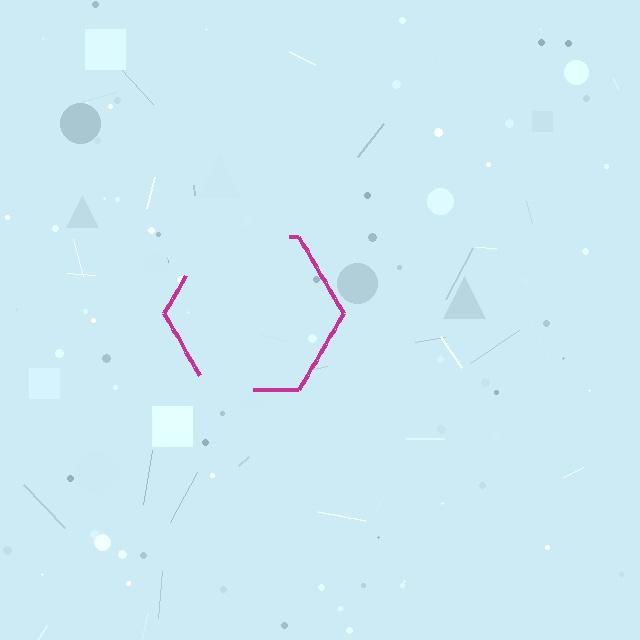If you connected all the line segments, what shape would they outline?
They would outline a hexagon.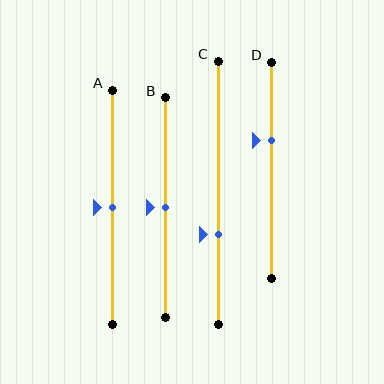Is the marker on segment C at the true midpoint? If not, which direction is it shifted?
No, the marker on segment C is shifted downward by about 16% of the segment length.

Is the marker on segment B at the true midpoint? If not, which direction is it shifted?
Yes, the marker on segment B is at the true midpoint.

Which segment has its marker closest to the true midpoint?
Segment A has its marker closest to the true midpoint.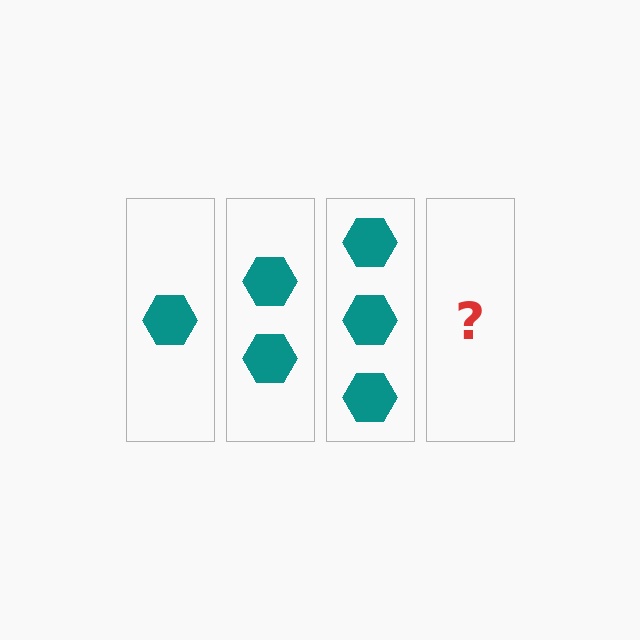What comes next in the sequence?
The next element should be 4 hexagons.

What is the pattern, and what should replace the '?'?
The pattern is that each step adds one more hexagon. The '?' should be 4 hexagons.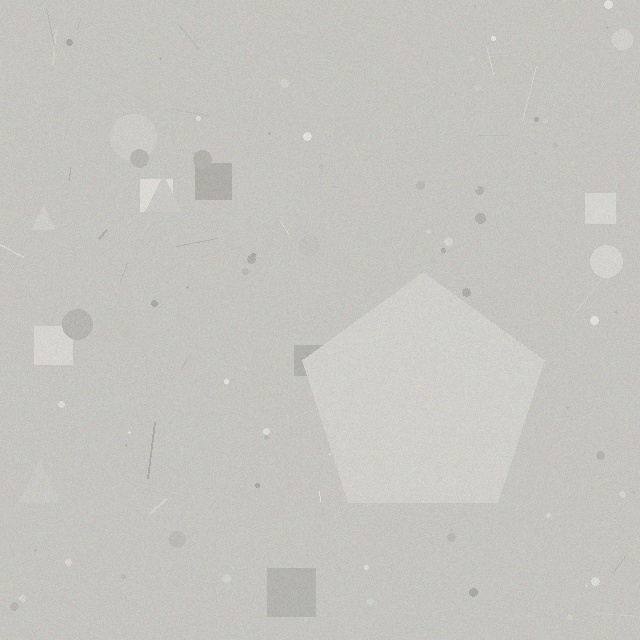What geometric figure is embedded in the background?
A pentagon is embedded in the background.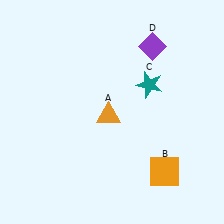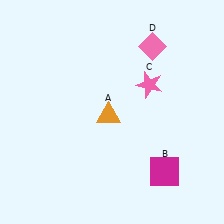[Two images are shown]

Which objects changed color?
B changed from orange to magenta. C changed from teal to pink. D changed from purple to pink.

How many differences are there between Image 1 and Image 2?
There are 3 differences between the two images.